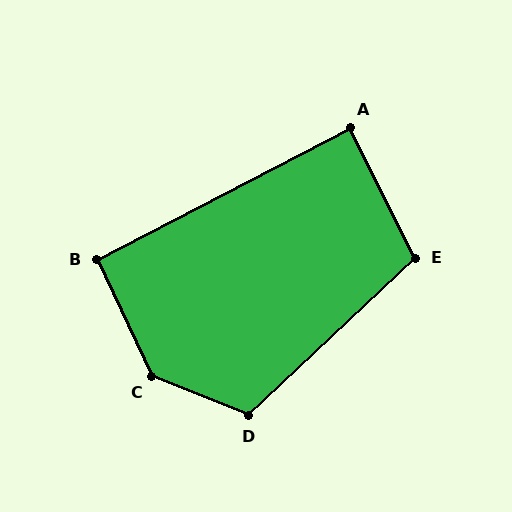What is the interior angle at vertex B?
Approximately 92 degrees (approximately right).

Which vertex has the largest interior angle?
C, at approximately 137 degrees.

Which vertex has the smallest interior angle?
A, at approximately 89 degrees.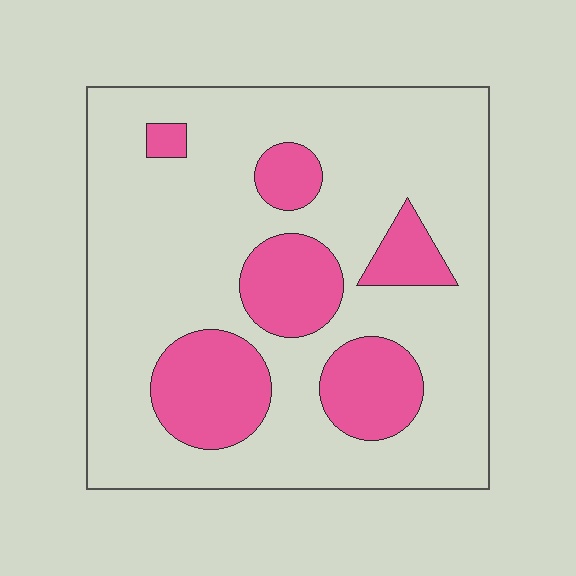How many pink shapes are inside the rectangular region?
6.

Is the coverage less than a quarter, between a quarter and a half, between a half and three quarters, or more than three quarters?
Less than a quarter.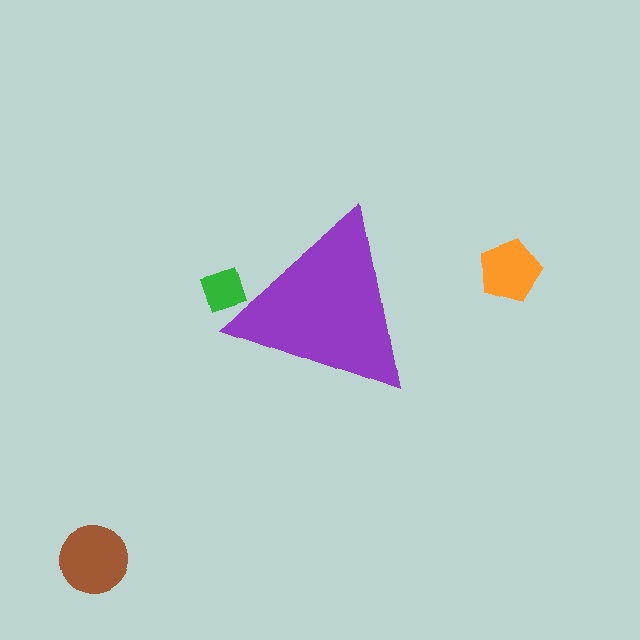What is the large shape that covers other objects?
A purple triangle.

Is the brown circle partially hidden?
No, the brown circle is fully visible.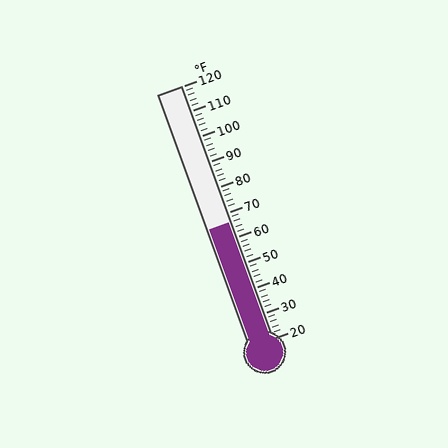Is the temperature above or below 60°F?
The temperature is above 60°F.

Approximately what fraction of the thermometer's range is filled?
The thermometer is filled to approximately 45% of its range.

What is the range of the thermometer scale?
The thermometer scale ranges from 20°F to 120°F.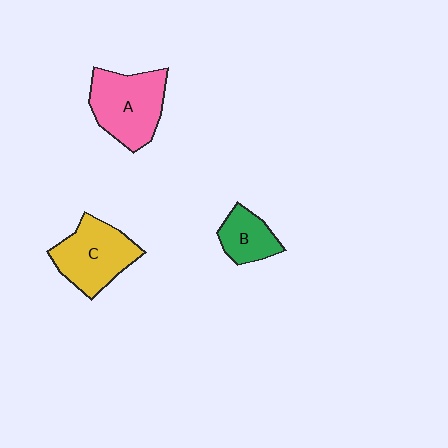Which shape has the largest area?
Shape A (pink).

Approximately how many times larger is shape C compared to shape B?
Approximately 1.8 times.